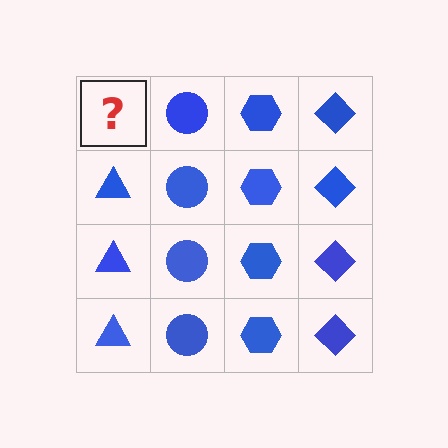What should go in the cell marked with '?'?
The missing cell should contain a blue triangle.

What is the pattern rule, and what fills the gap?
The rule is that each column has a consistent shape. The gap should be filled with a blue triangle.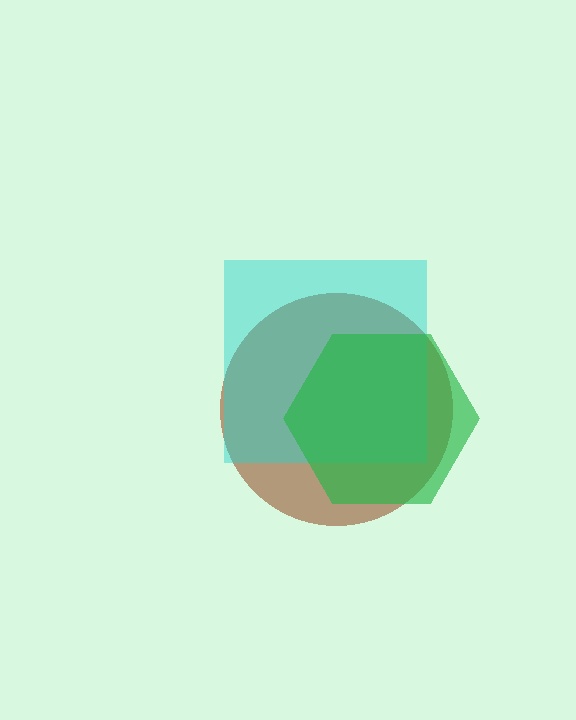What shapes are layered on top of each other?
The layered shapes are: a brown circle, a cyan square, a green hexagon.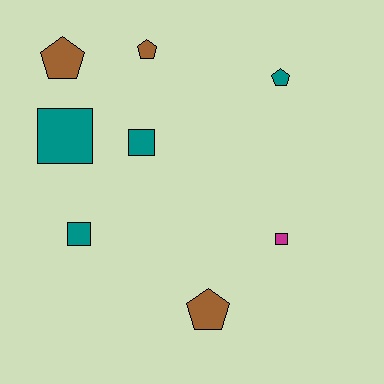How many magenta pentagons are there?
There are no magenta pentagons.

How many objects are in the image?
There are 8 objects.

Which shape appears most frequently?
Pentagon, with 4 objects.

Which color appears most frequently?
Teal, with 4 objects.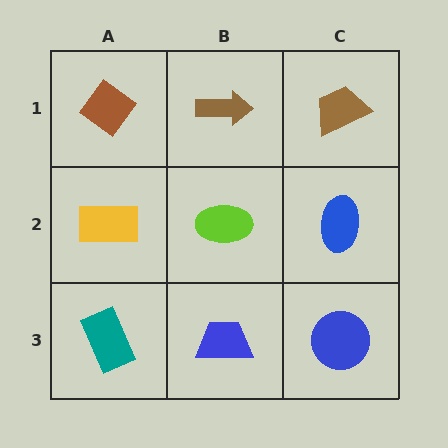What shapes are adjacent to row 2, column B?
A brown arrow (row 1, column B), a blue trapezoid (row 3, column B), a yellow rectangle (row 2, column A), a blue ellipse (row 2, column C).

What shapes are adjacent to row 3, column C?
A blue ellipse (row 2, column C), a blue trapezoid (row 3, column B).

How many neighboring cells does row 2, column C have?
3.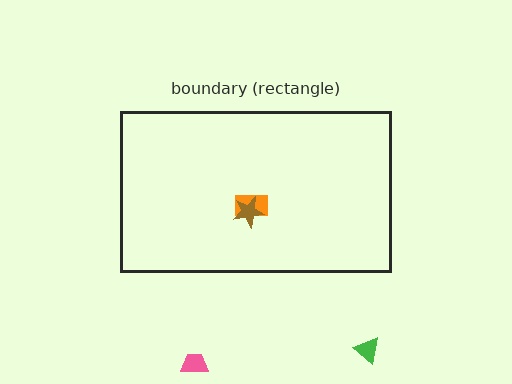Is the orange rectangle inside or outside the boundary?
Inside.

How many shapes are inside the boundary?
2 inside, 2 outside.